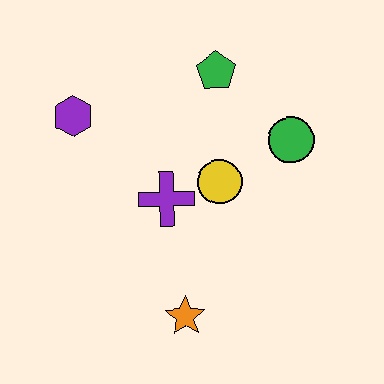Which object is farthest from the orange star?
The green pentagon is farthest from the orange star.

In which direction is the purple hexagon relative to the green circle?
The purple hexagon is to the left of the green circle.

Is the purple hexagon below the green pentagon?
Yes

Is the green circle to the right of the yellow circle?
Yes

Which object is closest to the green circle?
The yellow circle is closest to the green circle.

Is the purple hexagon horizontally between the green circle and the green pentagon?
No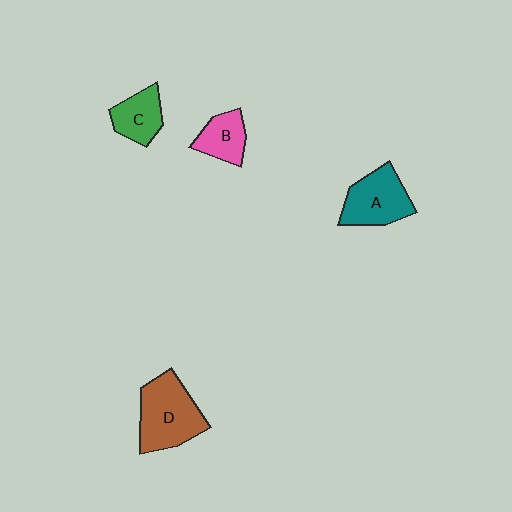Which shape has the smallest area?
Shape B (pink).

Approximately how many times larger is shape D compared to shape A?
Approximately 1.2 times.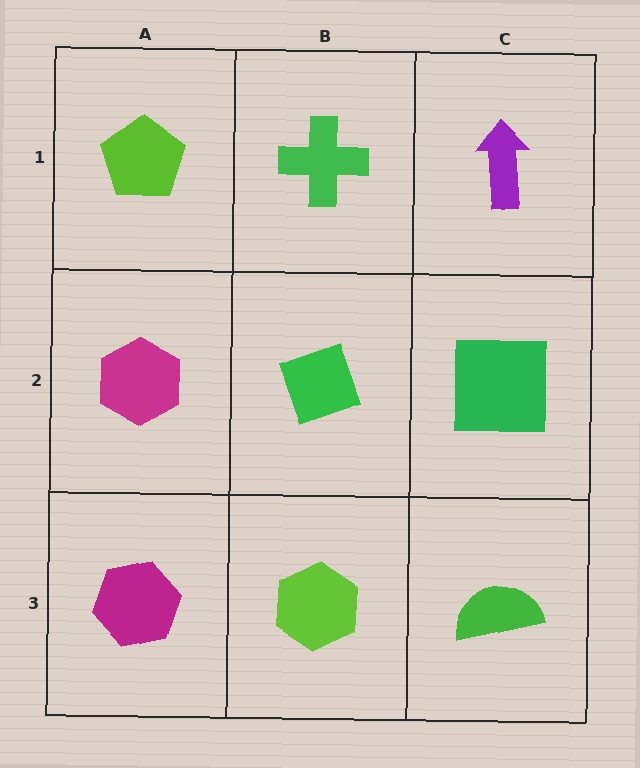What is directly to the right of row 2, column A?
A green diamond.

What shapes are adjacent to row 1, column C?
A green square (row 2, column C), a green cross (row 1, column B).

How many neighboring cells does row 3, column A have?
2.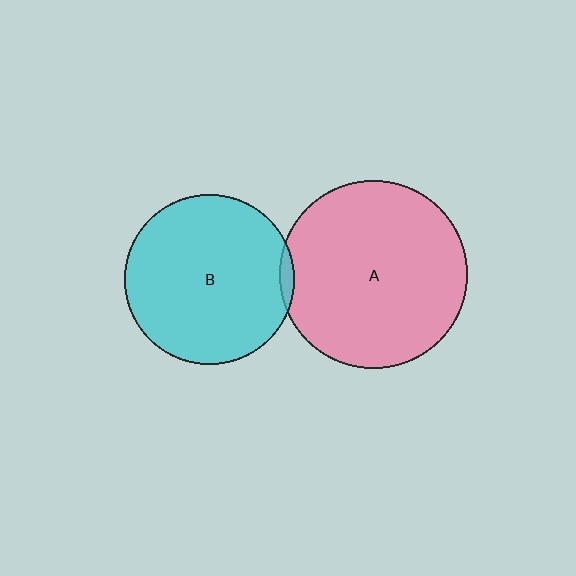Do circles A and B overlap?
Yes.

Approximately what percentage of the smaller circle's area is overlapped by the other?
Approximately 5%.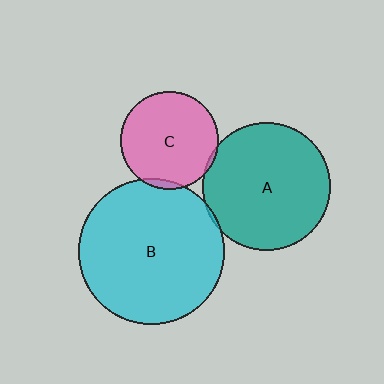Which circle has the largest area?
Circle B (cyan).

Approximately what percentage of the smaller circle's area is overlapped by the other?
Approximately 5%.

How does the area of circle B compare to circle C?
Approximately 2.2 times.